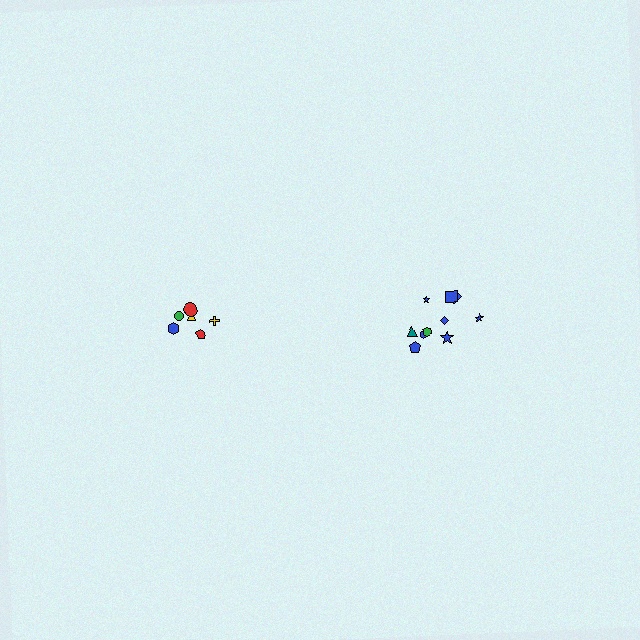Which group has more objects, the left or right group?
The right group.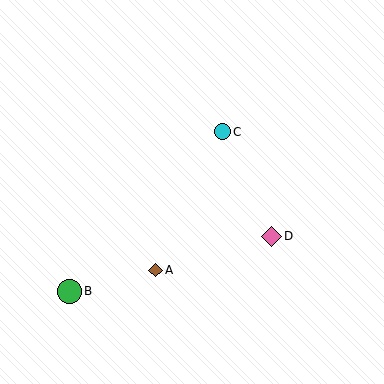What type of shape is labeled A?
Shape A is a brown diamond.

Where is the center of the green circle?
The center of the green circle is at (69, 291).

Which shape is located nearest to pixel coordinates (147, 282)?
The brown diamond (labeled A) at (155, 270) is nearest to that location.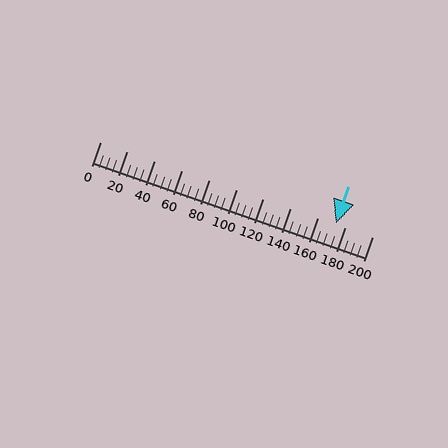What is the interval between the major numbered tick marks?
The major tick marks are spaced 20 units apart.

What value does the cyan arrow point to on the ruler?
The cyan arrow points to approximately 173.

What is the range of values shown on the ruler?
The ruler shows values from 0 to 200.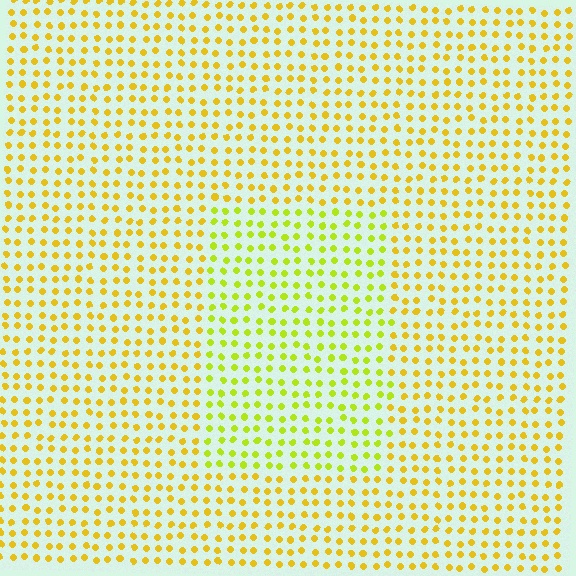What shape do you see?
I see a rectangle.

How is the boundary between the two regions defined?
The boundary is defined purely by a slight shift in hue (about 28 degrees). Spacing, size, and orientation are identical on both sides.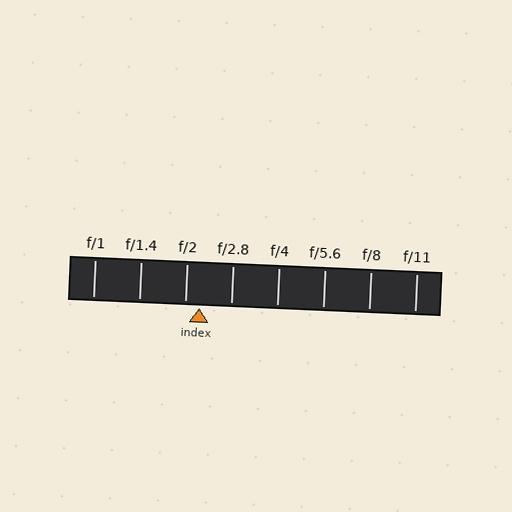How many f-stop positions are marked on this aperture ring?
There are 8 f-stop positions marked.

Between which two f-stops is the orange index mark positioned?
The index mark is between f/2 and f/2.8.